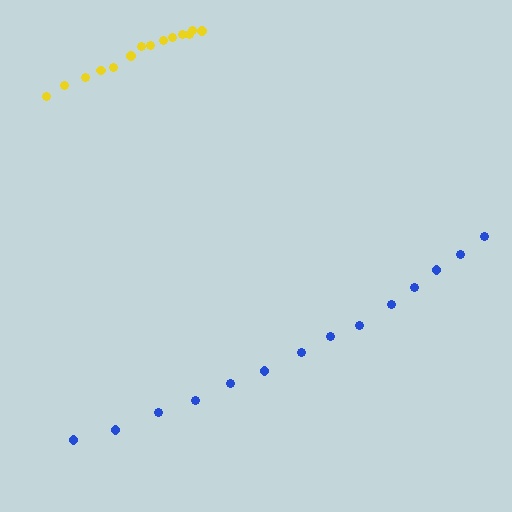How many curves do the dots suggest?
There are 2 distinct paths.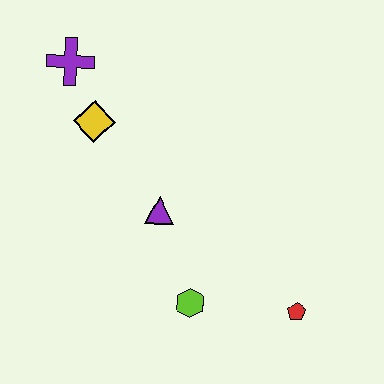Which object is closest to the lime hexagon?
The purple triangle is closest to the lime hexagon.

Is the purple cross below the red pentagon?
No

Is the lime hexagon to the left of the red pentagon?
Yes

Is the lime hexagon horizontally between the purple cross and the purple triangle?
No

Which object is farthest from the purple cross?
The red pentagon is farthest from the purple cross.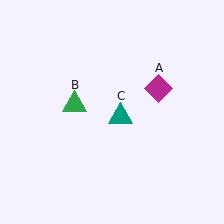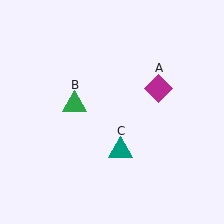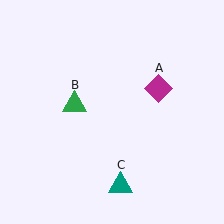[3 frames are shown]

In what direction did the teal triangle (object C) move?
The teal triangle (object C) moved down.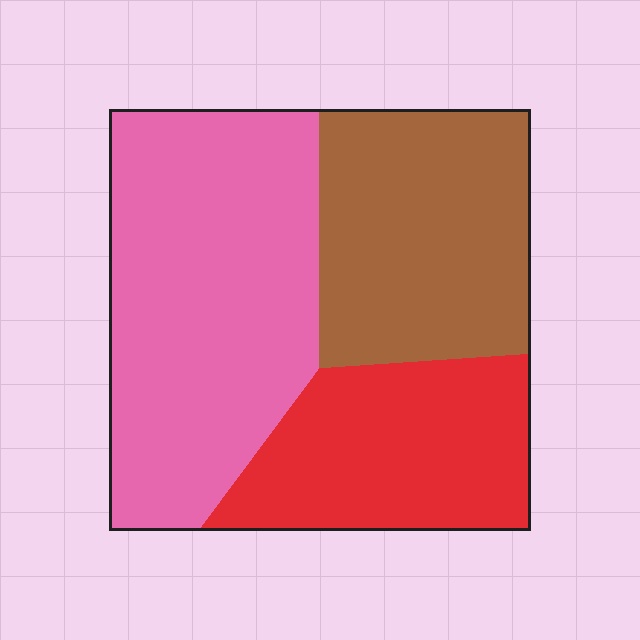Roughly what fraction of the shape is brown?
Brown covers about 30% of the shape.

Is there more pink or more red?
Pink.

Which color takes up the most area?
Pink, at roughly 45%.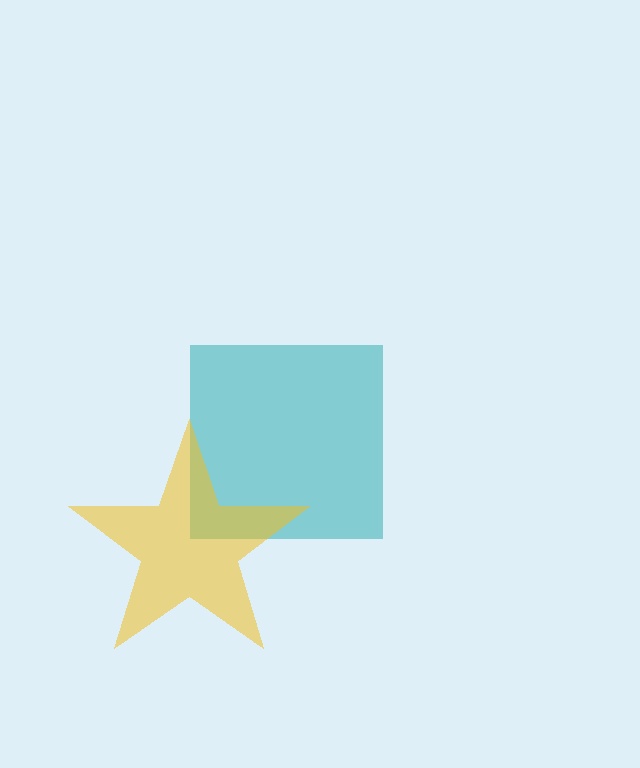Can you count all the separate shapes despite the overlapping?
Yes, there are 2 separate shapes.